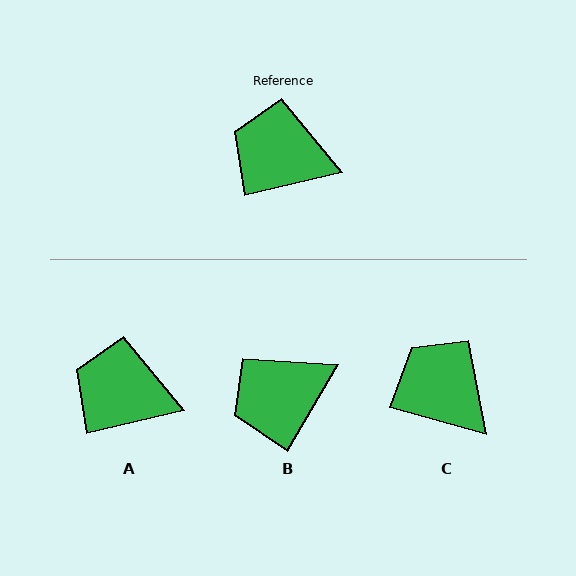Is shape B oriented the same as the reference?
No, it is off by about 47 degrees.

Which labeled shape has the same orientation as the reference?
A.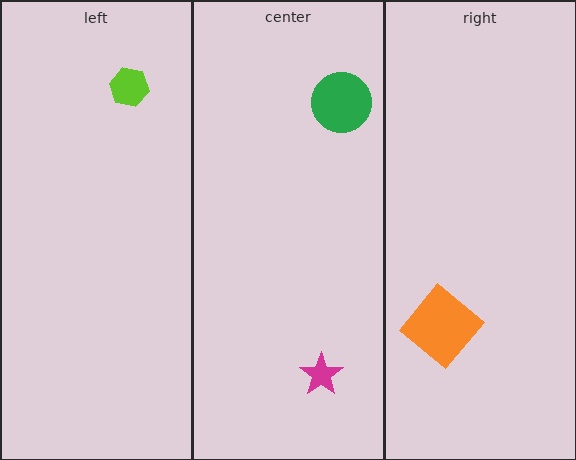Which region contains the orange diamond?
The right region.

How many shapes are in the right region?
1.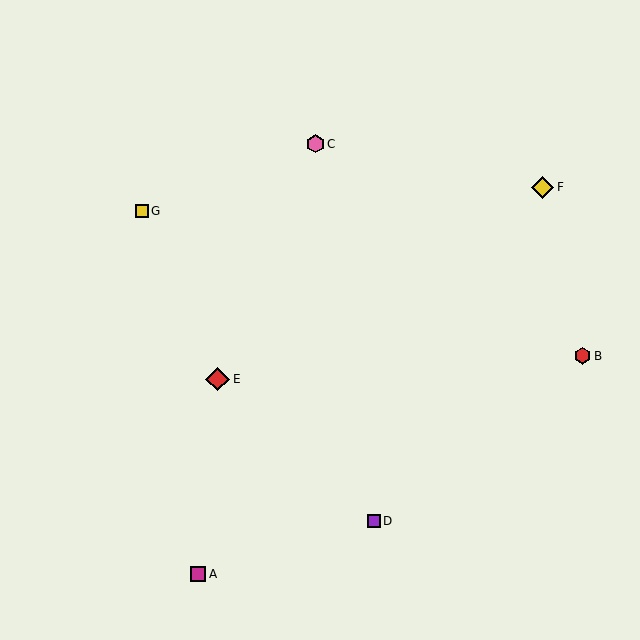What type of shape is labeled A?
Shape A is a magenta square.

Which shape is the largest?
The red diamond (labeled E) is the largest.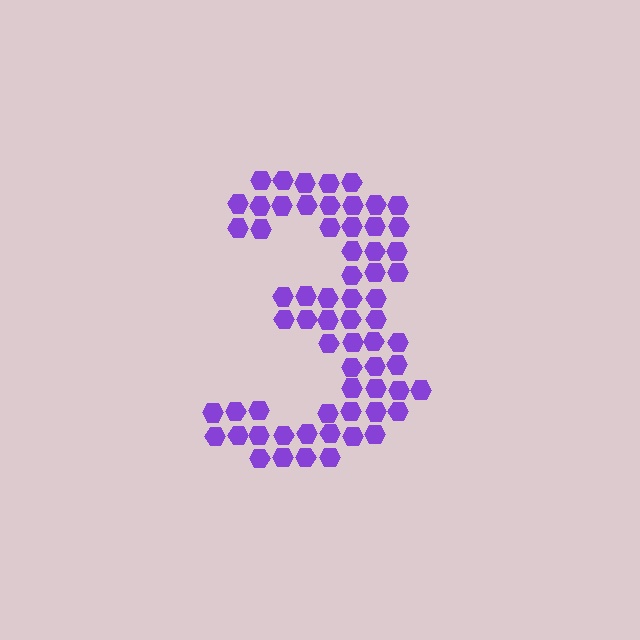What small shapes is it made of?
It is made of small hexagons.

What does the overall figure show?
The overall figure shows the digit 3.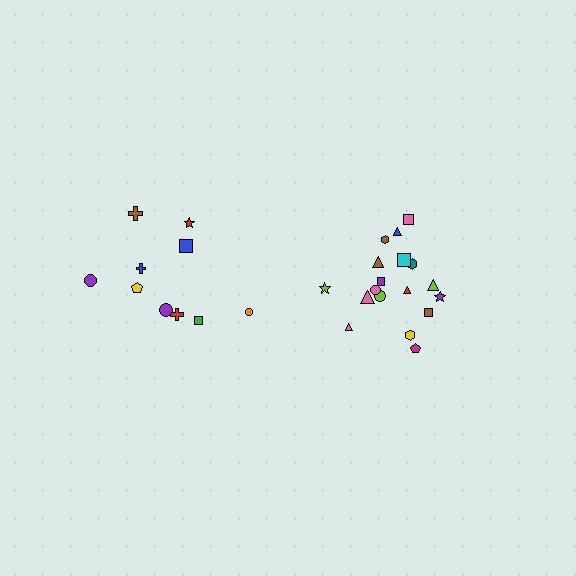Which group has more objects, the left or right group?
The right group.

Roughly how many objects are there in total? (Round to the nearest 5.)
Roughly 30 objects in total.